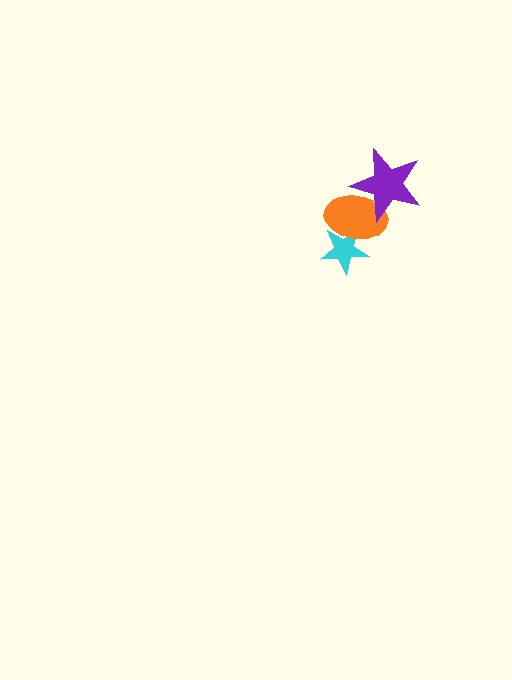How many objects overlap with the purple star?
1 object overlaps with the purple star.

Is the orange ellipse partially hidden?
Yes, it is partially covered by another shape.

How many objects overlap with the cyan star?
1 object overlaps with the cyan star.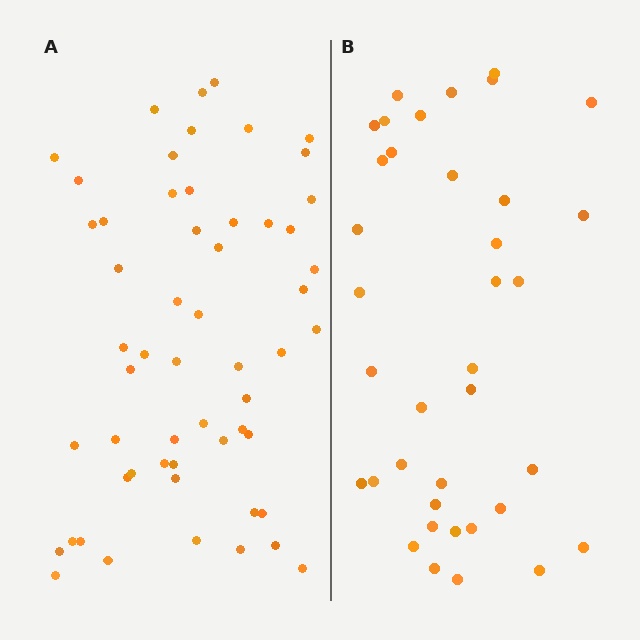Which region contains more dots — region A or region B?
Region A (the left region) has more dots.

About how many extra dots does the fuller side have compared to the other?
Region A has approximately 20 more dots than region B.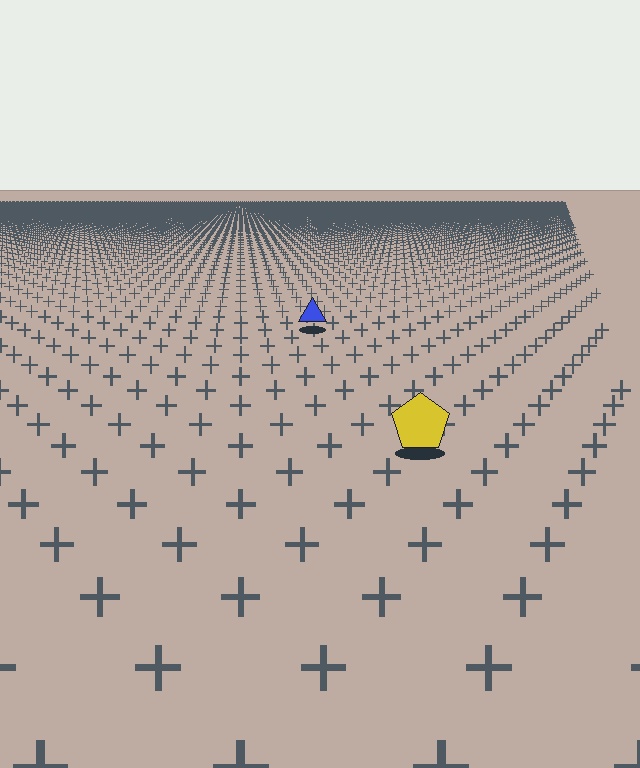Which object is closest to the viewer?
The yellow pentagon is closest. The texture marks near it are larger and more spread out.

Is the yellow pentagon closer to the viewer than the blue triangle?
Yes. The yellow pentagon is closer — you can tell from the texture gradient: the ground texture is coarser near it.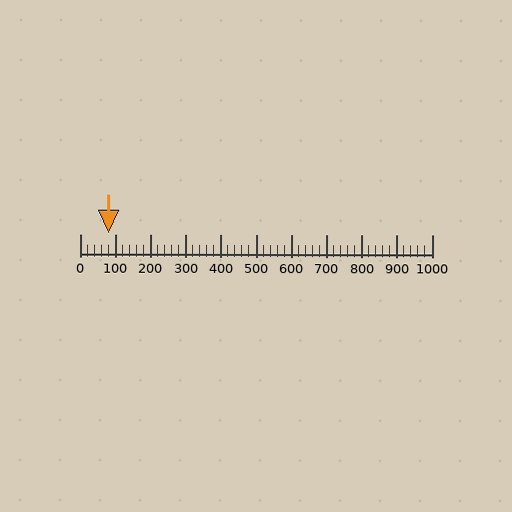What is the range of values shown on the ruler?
The ruler shows values from 0 to 1000.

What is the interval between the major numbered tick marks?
The major tick marks are spaced 100 units apart.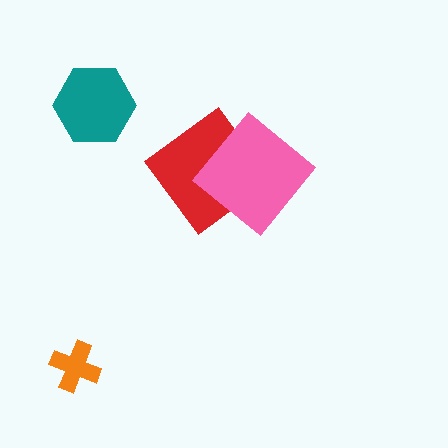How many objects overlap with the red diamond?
1 object overlaps with the red diamond.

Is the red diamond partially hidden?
Yes, it is partially covered by another shape.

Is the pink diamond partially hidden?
No, no other shape covers it.